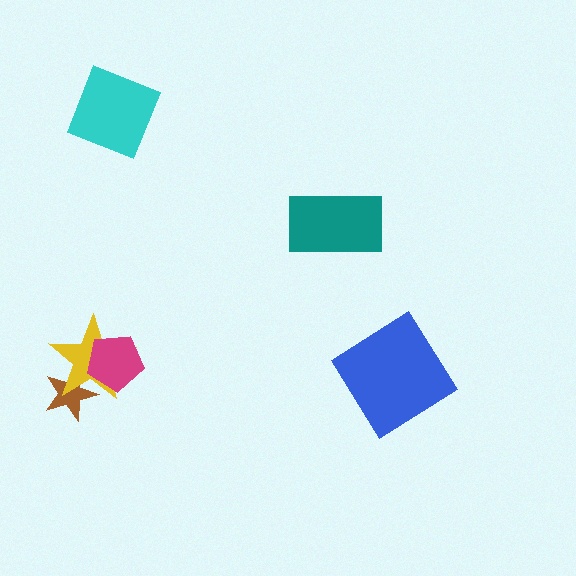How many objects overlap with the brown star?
1 object overlaps with the brown star.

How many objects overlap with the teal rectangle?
0 objects overlap with the teal rectangle.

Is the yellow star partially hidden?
Yes, it is partially covered by another shape.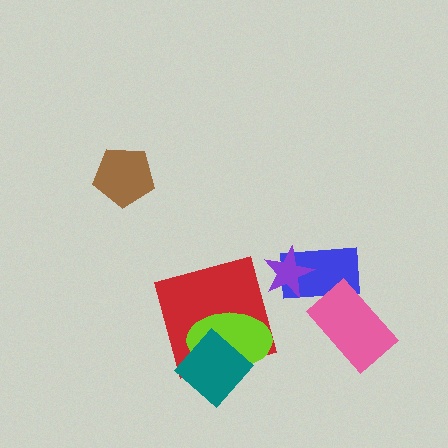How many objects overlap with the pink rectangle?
1 object overlaps with the pink rectangle.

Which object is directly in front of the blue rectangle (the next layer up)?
The pink rectangle is directly in front of the blue rectangle.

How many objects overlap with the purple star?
1 object overlaps with the purple star.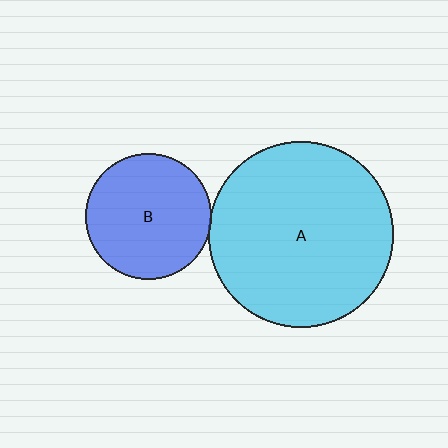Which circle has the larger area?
Circle A (cyan).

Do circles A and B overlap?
Yes.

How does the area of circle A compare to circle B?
Approximately 2.2 times.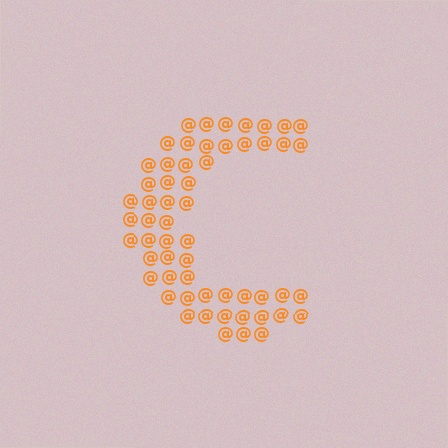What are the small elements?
The small elements are at signs.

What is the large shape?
The large shape is the letter C.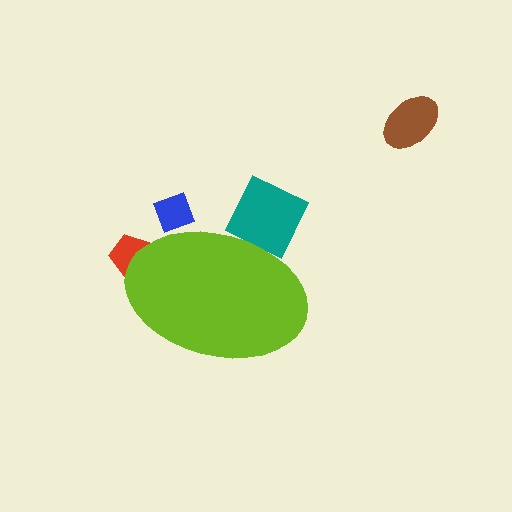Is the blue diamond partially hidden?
Yes, the blue diamond is partially hidden behind the lime ellipse.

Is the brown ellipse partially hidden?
No, the brown ellipse is fully visible.